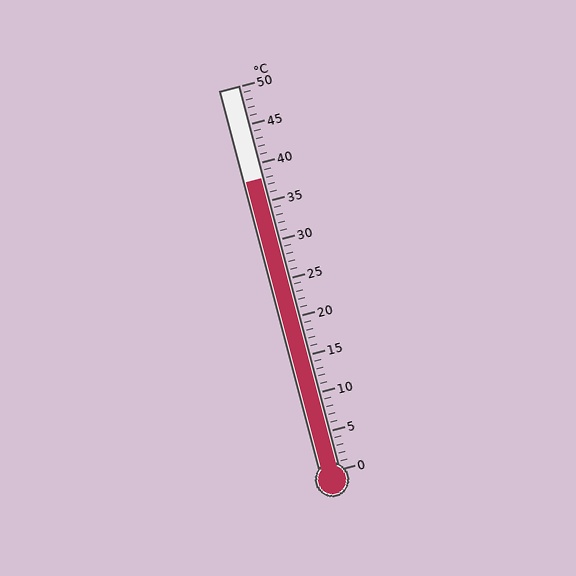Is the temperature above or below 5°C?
The temperature is above 5°C.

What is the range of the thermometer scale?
The thermometer scale ranges from 0°C to 50°C.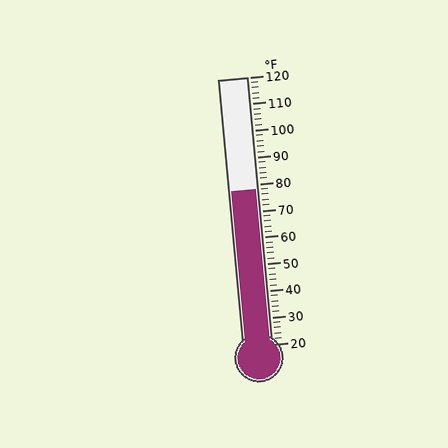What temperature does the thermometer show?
The thermometer shows approximately 78°F.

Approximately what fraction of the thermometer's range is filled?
The thermometer is filled to approximately 60% of its range.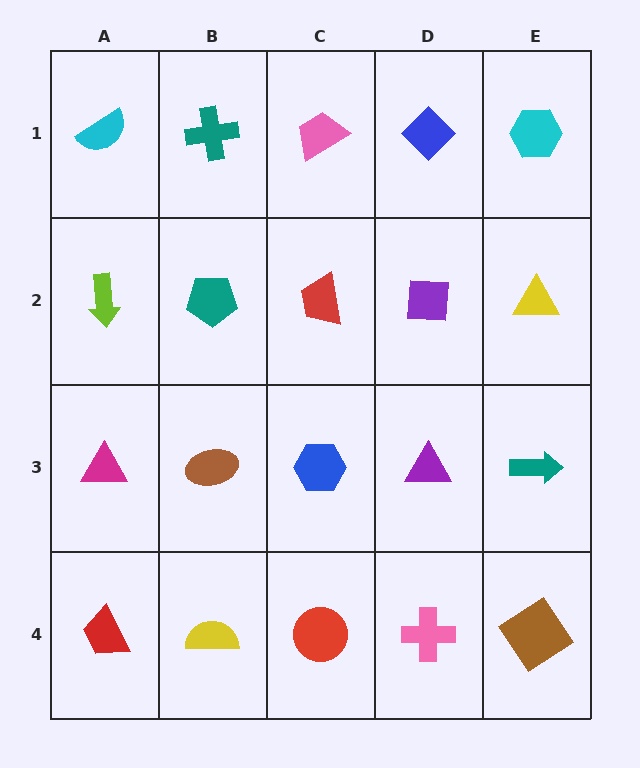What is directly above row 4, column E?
A teal arrow.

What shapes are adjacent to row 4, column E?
A teal arrow (row 3, column E), a pink cross (row 4, column D).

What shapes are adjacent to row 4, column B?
A brown ellipse (row 3, column B), a red trapezoid (row 4, column A), a red circle (row 4, column C).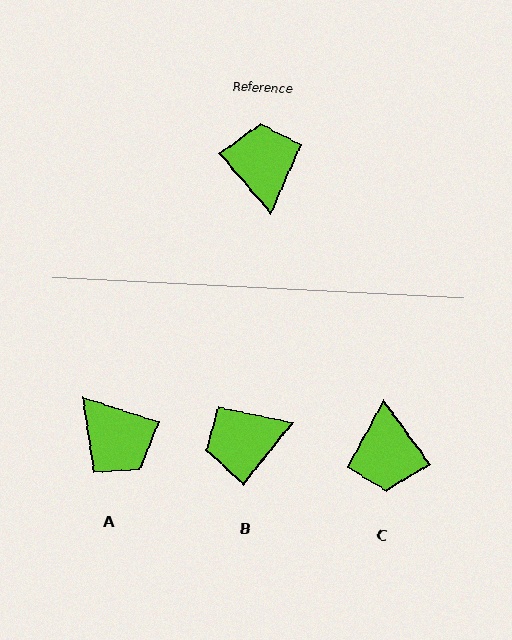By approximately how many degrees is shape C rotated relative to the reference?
Approximately 175 degrees counter-clockwise.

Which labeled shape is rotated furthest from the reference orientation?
C, about 175 degrees away.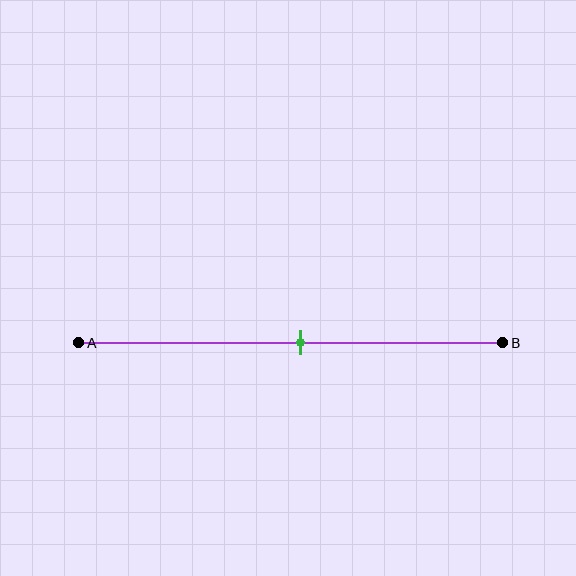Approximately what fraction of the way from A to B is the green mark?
The green mark is approximately 50% of the way from A to B.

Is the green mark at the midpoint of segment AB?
Yes, the mark is approximately at the midpoint.